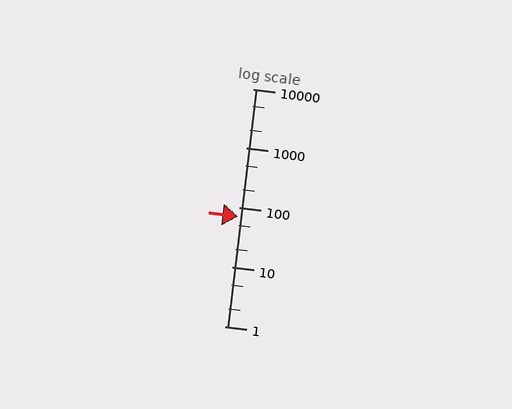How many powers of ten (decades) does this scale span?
The scale spans 4 decades, from 1 to 10000.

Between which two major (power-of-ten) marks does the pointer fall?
The pointer is between 10 and 100.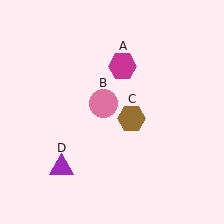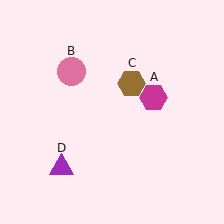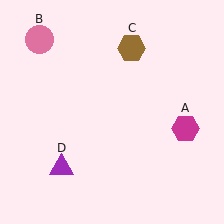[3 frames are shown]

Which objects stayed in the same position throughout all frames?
Purple triangle (object D) remained stationary.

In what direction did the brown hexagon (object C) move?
The brown hexagon (object C) moved up.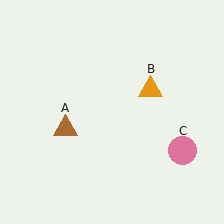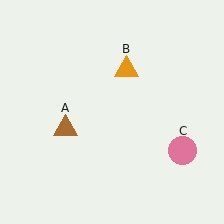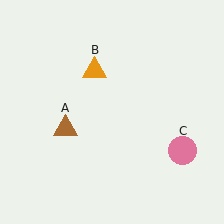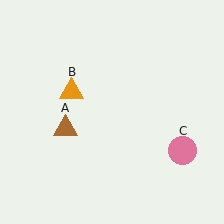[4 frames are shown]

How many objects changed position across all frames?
1 object changed position: orange triangle (object B).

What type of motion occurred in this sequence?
The orange triangle (object B) rotated counterclockwise around the center of the scene.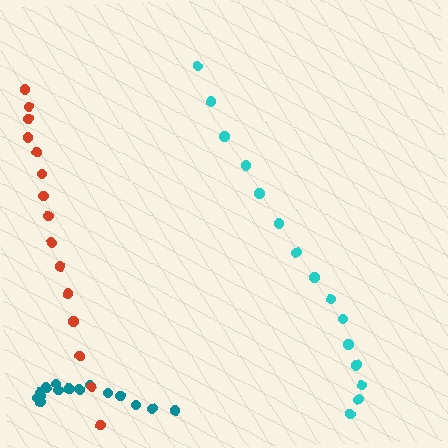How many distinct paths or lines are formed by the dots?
There are 3 distinct paths.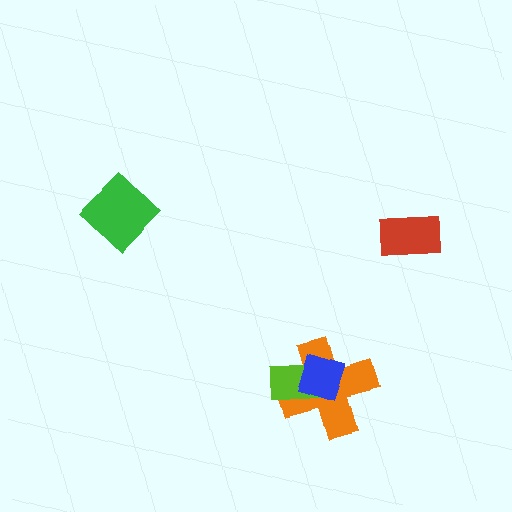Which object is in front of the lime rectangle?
The blue diamond is in front of the lime rectangle.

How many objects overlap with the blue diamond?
2 objects overlap with the blue diamond.